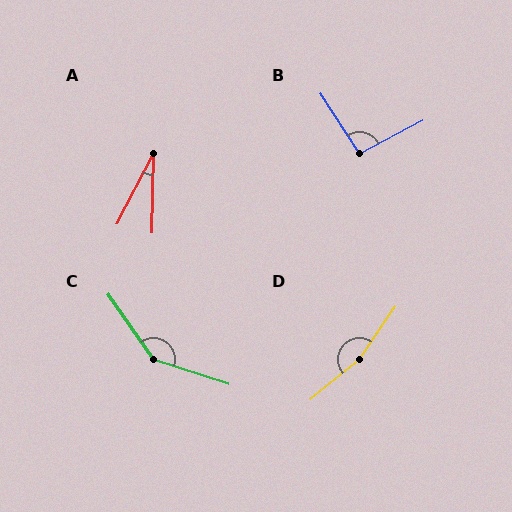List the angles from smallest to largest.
A (26°), B (95°), C (143°), D (163°).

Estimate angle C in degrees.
Approximately 143 degrees.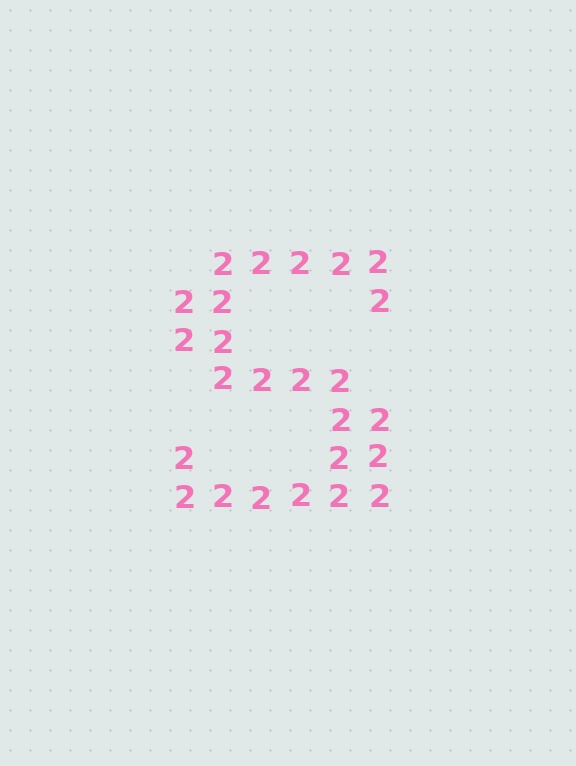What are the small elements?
The small elements are digit 2's.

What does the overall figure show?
The overall figure shows the letter S.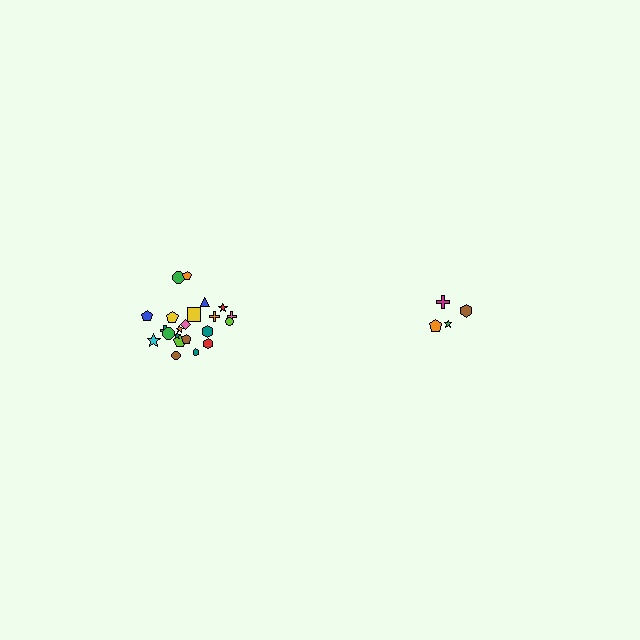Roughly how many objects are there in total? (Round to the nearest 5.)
Roughly 25 objects in total.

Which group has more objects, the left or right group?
The left group.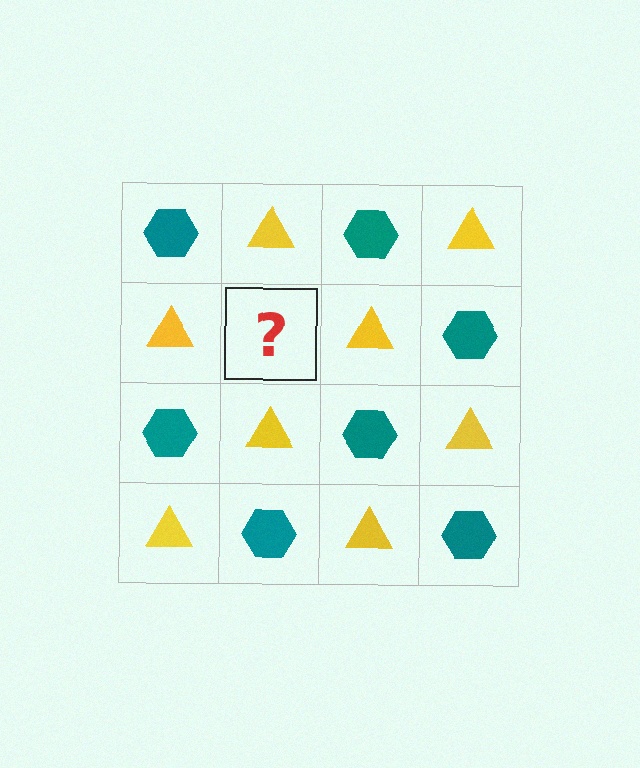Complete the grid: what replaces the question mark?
The question mark should be replaced with a teal hexagon.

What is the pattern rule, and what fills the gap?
The rule is that it alternates teal hexagon and yellow triangle in a checkerboard pattern. The gap should be filled with a teal hexagon.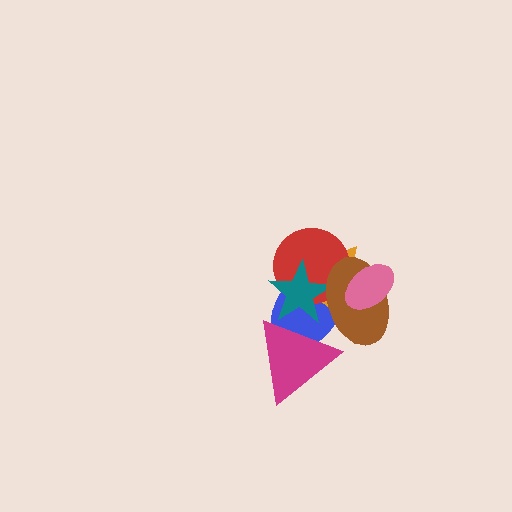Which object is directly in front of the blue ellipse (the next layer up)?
The orange triangle is directly in front of the blue ellipse.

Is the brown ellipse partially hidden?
Yes, it is partially covered by another shape.